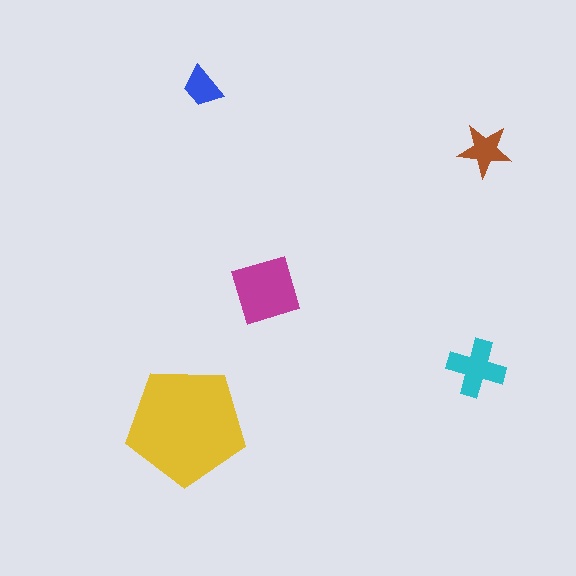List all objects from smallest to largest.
The blue trapezoid, the brown star, the cyan cross, the magenta diamond, the yellow pentagon.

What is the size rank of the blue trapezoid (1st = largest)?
5th.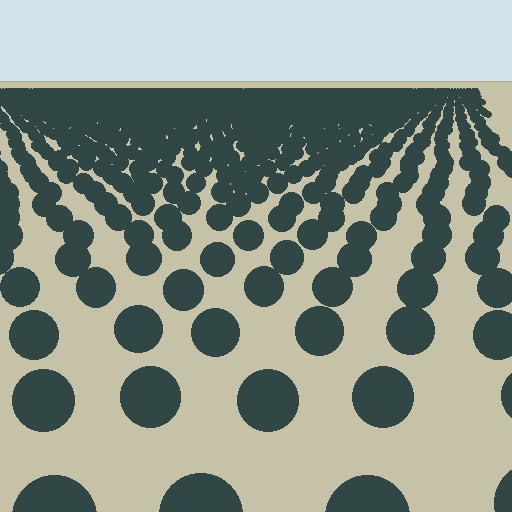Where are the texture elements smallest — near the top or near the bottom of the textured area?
Near the top.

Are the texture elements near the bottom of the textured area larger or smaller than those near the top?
Larger. Near the bottom, elements are closer to the viewer and appear at a bigger on-screen size.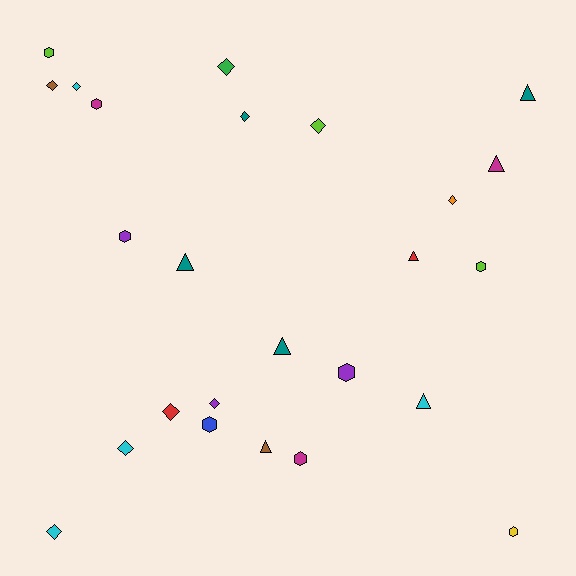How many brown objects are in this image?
There are 2 brown objects.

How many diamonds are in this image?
There are 10 diamonds.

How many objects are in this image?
There are 25 objects.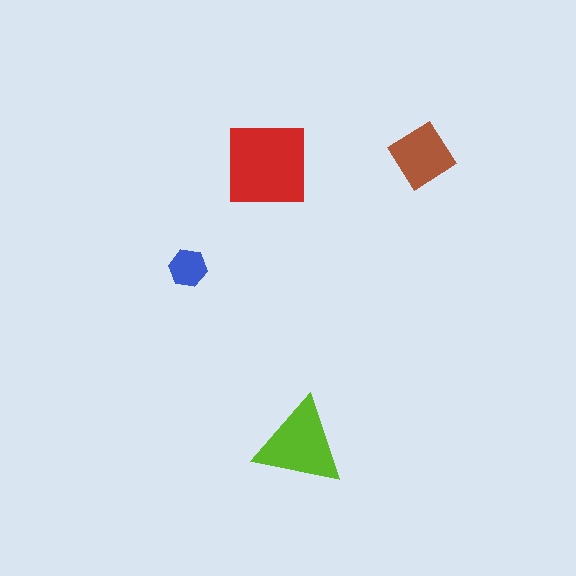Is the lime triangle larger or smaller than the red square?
Smaller.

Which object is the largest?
The red square.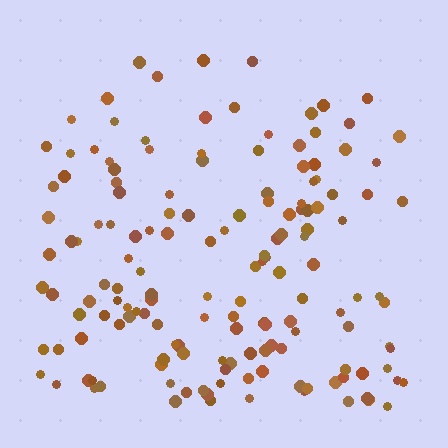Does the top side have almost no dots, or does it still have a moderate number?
Still a moderate number, just noticeably fewer than the bottom.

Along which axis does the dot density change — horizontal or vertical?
Vertical.